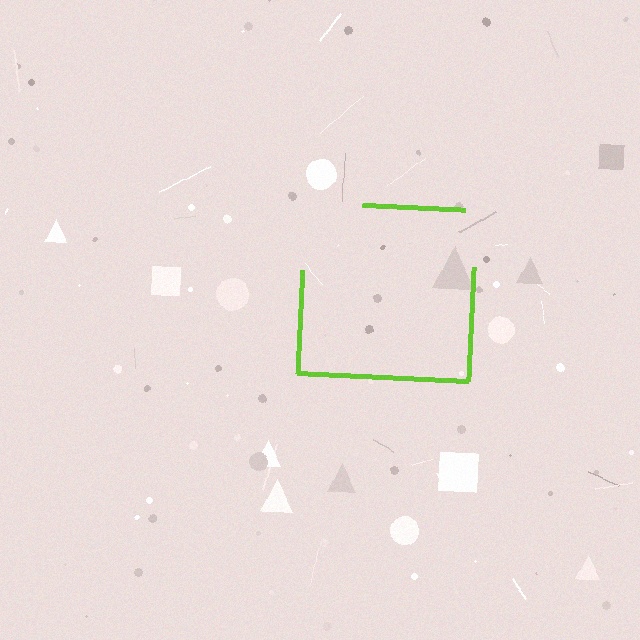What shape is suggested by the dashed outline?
The dashed outline suggests a square.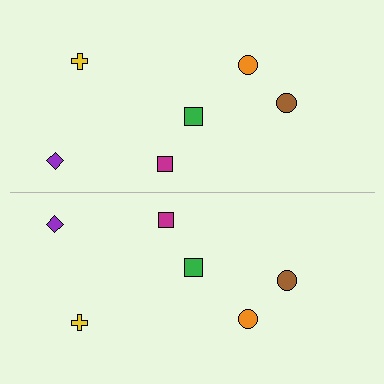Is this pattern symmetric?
Yes, this pattern has bilateral (reflection) symmetry.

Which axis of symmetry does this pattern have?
The pattern has a horizontal axis of symmetry running through the center of the image.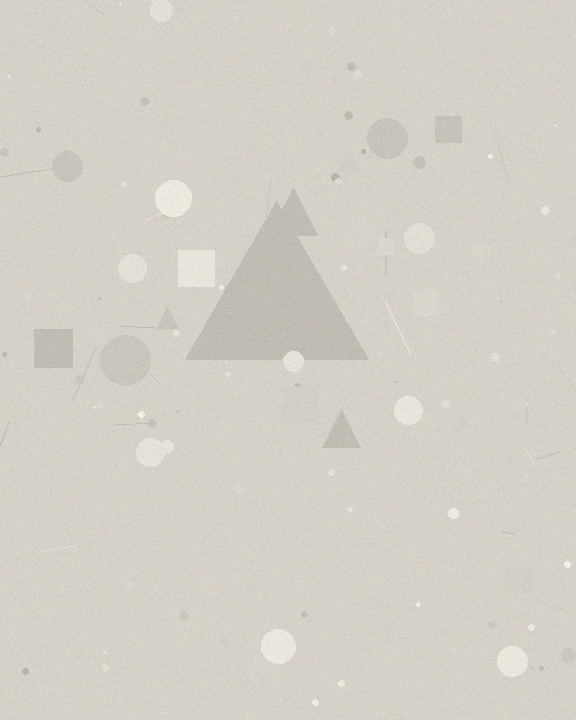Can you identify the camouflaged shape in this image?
The camouflaged shape is a triangle.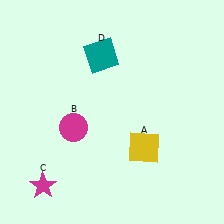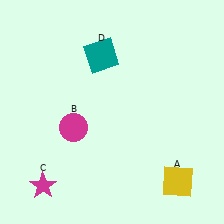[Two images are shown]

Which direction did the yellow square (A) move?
The yellow square (A) moved down.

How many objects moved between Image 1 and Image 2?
1 object moved between the two images.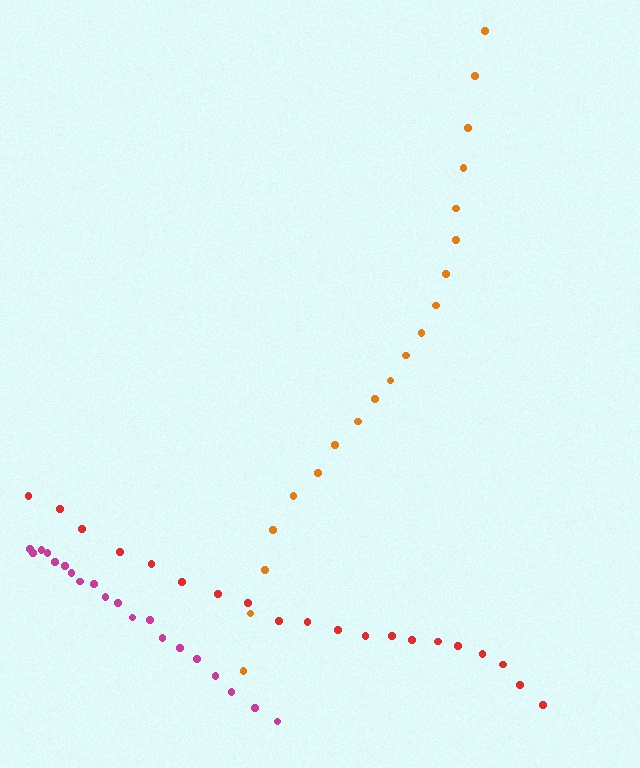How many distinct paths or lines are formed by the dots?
There are 3 distinct paths.